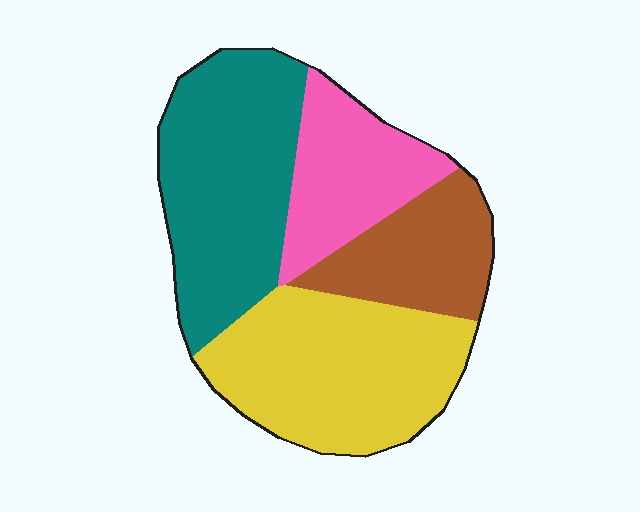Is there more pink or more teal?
Teal.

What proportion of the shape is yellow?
Yellow takes up about one third (1/3) of the shape.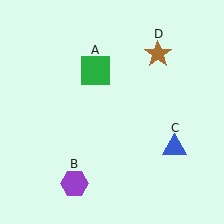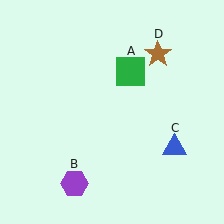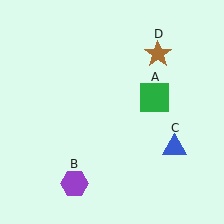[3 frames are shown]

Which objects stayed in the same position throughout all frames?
Purple hexagon (object B) and blue triangle (object C) and brown star (object D) remained stationary.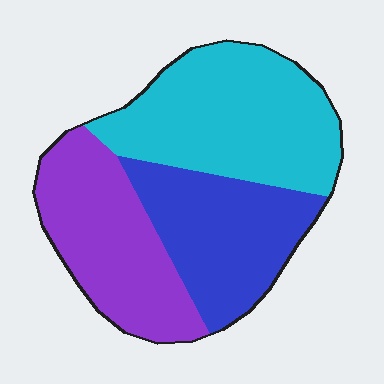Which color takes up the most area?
Cyan, at roughly 40%.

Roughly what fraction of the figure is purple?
Purple takes up about one third (1/3) of the figure.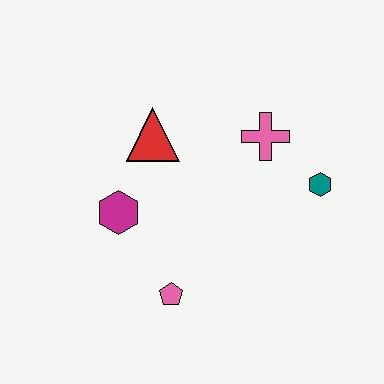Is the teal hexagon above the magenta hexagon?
Yes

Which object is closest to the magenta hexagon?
The red triangle is closest to the magenta hexagon.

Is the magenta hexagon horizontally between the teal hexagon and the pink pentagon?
No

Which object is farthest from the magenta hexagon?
The teal hexagon is farthest from the magenta hexagon.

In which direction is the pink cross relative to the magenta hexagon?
The pink cross is to the right of the magenta hexagon.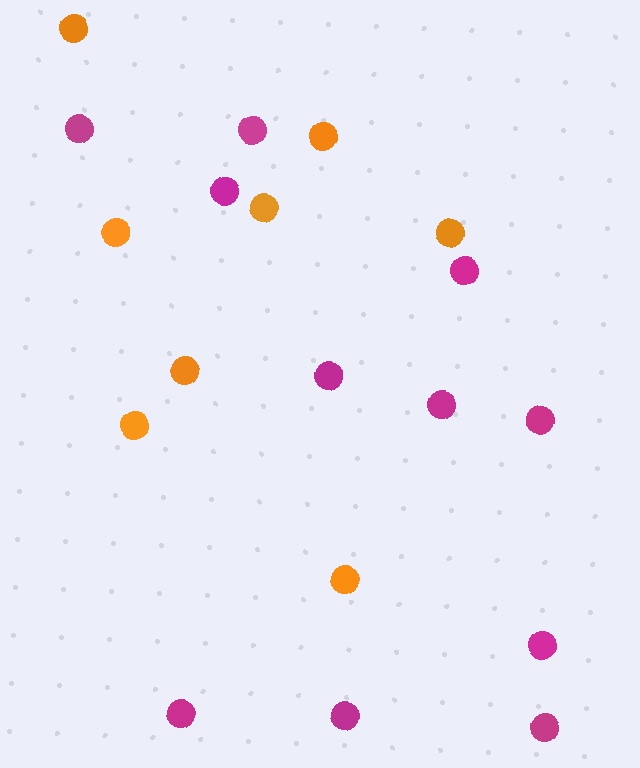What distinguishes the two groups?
There are 2 groups: one group of orange circles (8) and one group of magenta circles (11).